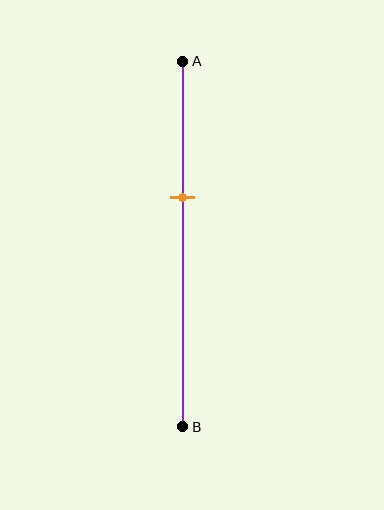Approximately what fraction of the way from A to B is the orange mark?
The orange mark is approximately 35% of the way from A to B.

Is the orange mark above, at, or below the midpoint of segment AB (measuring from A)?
The orange mark is above the midpoint of segment AB.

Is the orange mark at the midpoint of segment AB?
No, the mark is at about 35% from A, not at the 50% midpoint.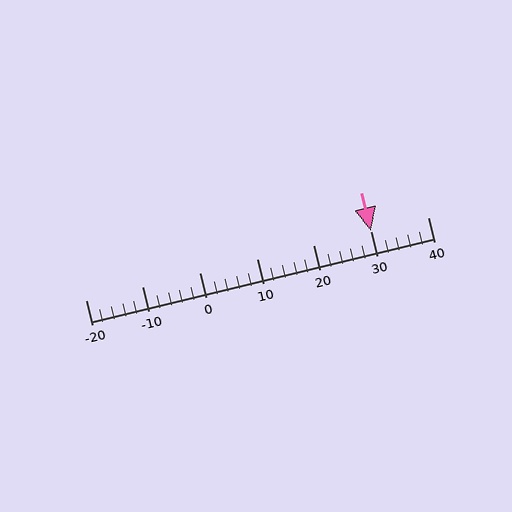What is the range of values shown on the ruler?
The ruler shows values from -20 to 40.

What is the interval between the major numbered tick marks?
The major tick marks are spaced 10 units apart.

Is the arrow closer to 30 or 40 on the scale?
The arrow is closer to 30.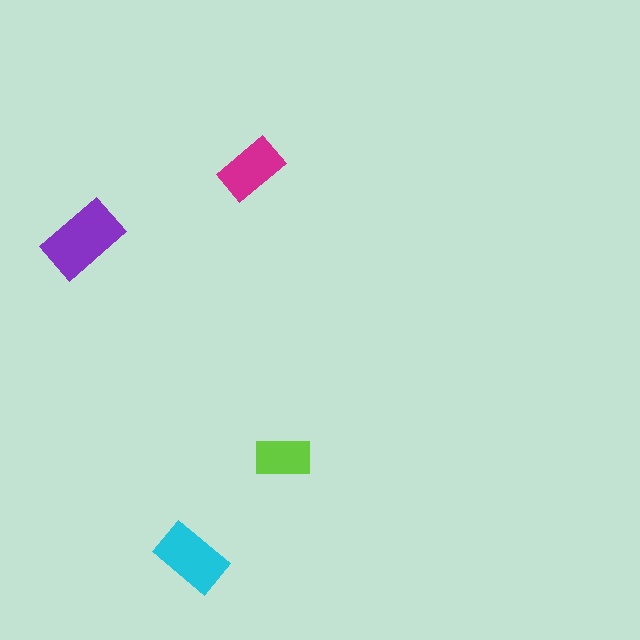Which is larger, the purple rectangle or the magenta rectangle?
The purple one.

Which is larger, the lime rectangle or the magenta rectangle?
The magenta one.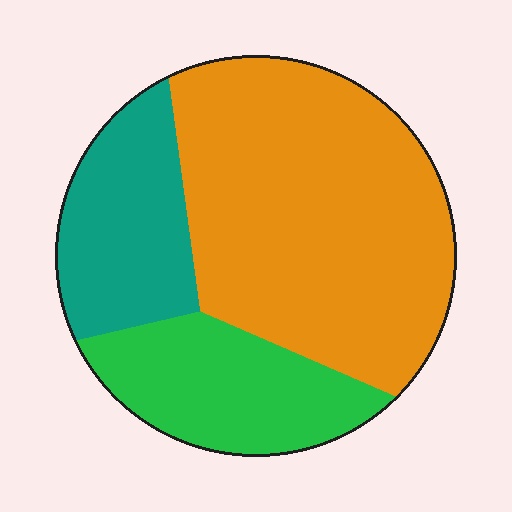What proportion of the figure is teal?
Teal covers about 20% of the figure.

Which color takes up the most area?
Orange, at roughly 55%.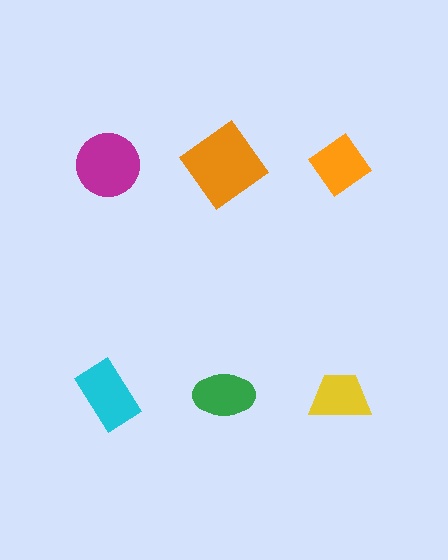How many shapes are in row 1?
3 shapes.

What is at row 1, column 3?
An orange diamond.